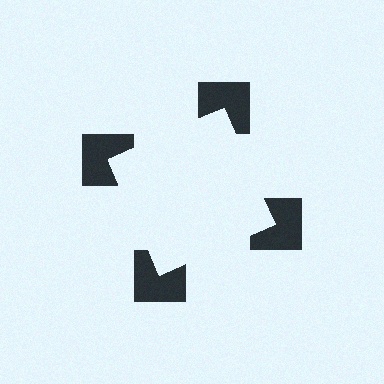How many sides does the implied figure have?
4 sides.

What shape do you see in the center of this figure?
An illusory square — its edges are inferred from the aligned wedge cuts in the notched squares, not physically drawn.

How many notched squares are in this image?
There are 4 — one at each vertex of the illusory square.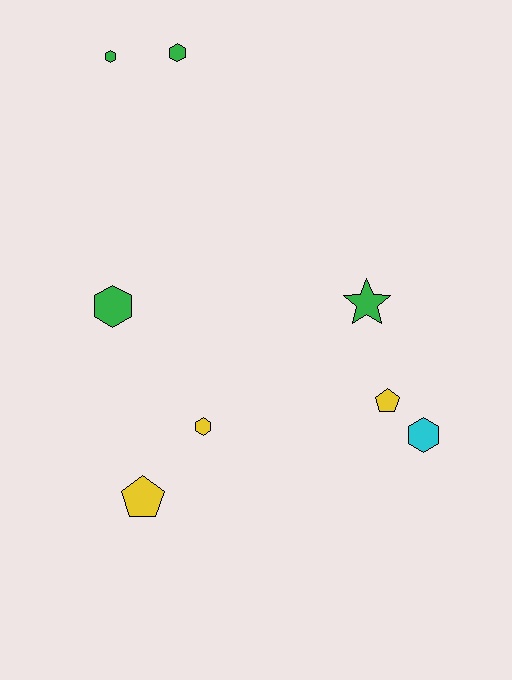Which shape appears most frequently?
Hexagon, with 5 objects.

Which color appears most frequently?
Green, with 4 objects.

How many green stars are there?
There is 1 green star.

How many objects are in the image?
There are 8 objects.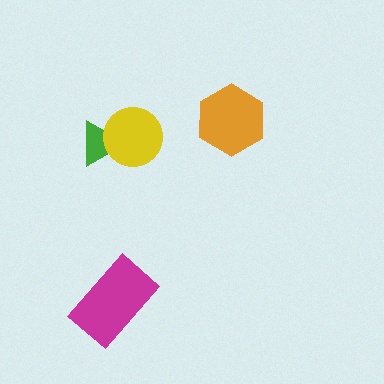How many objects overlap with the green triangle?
1 object overlaps with the green triangle.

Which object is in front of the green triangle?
The yellow circle is in front of the green triangle.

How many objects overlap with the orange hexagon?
0 objects overlap with the orange hexagon.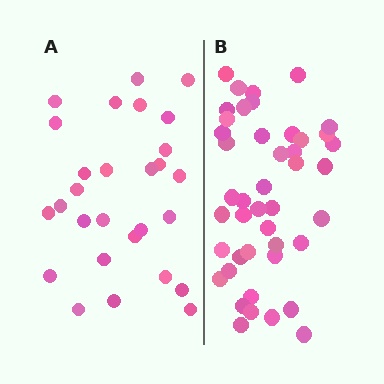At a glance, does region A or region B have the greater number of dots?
Region B (the right region) has more dots.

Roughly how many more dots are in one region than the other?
Region B has approximately 15 more dots than region A.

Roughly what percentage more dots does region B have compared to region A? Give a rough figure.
About 55% more.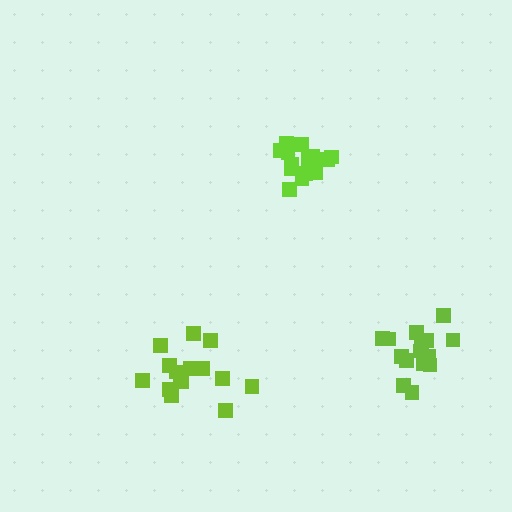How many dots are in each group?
Group 1: 15 dots, Group 2: 15 dots, Group 3: 16 dots (46 total).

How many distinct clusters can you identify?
There are 3 distinct clusters.